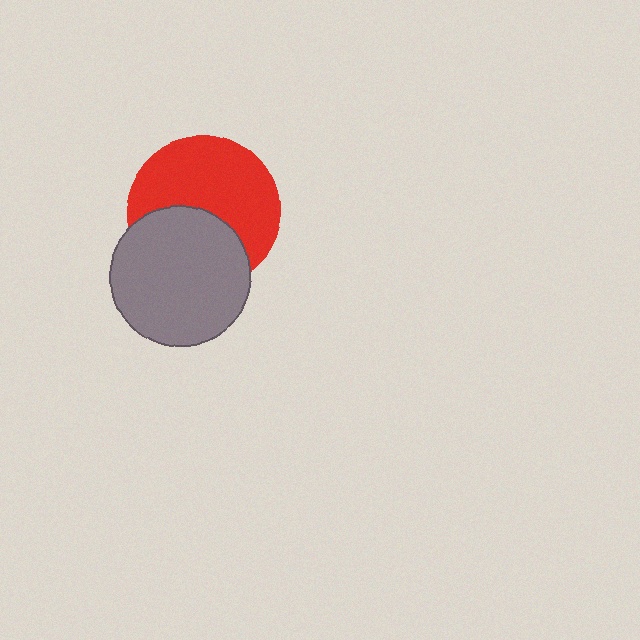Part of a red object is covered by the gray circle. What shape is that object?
It is a circle.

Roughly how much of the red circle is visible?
About half of it is visible (roughly 60%).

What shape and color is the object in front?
The object in front is a gray circle.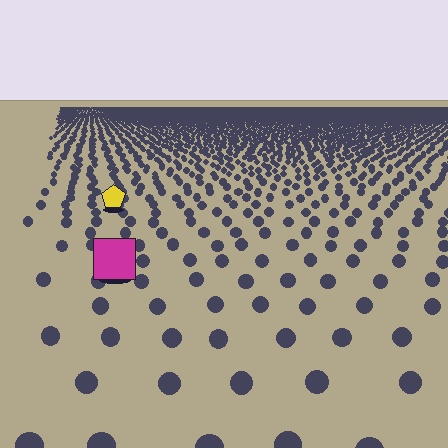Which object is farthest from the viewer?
The yellow pentagon is farthest from the viewer. It appears smaller and the ground texture around it is denser.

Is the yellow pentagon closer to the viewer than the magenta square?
No. The magenta square is closer — you can tell from the texture gradient: the ground texture is coarser near it.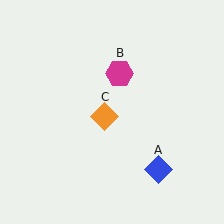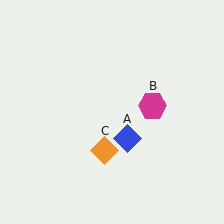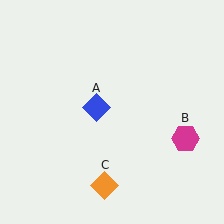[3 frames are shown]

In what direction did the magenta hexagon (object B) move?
The magenta hexagon (object B) moved down and to the right.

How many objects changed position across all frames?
3 objects changed position: blue diamond (object A), magenta hexagon (object B), orange diamond (object C).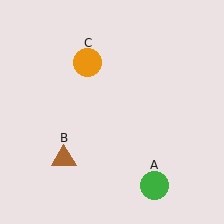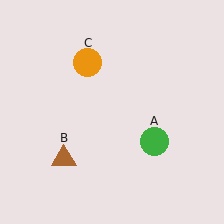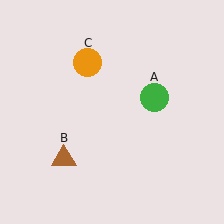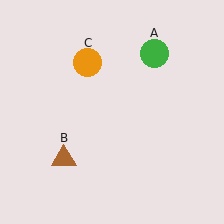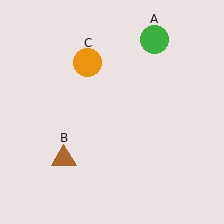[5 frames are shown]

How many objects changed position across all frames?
1 object changed position: green circle (object A).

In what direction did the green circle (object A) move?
The green circle (object A) moved up.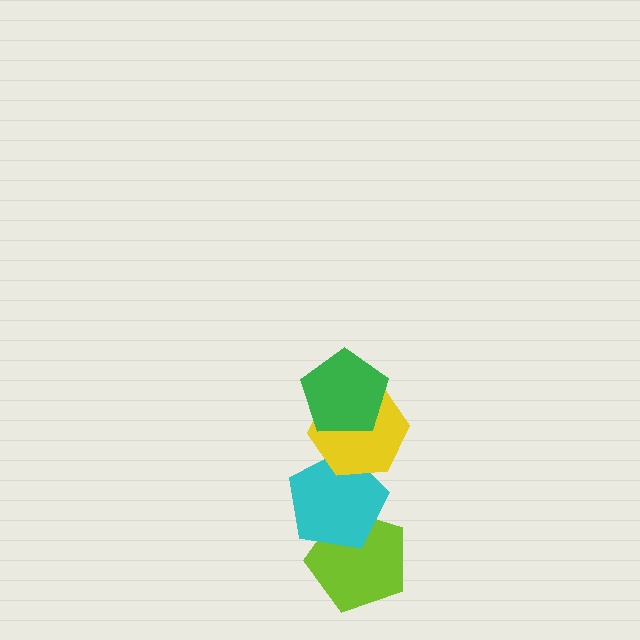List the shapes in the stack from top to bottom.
From top to bottom: the green pentagon, the yellow hexagon, the cyan pentagon, the lime pentagon.